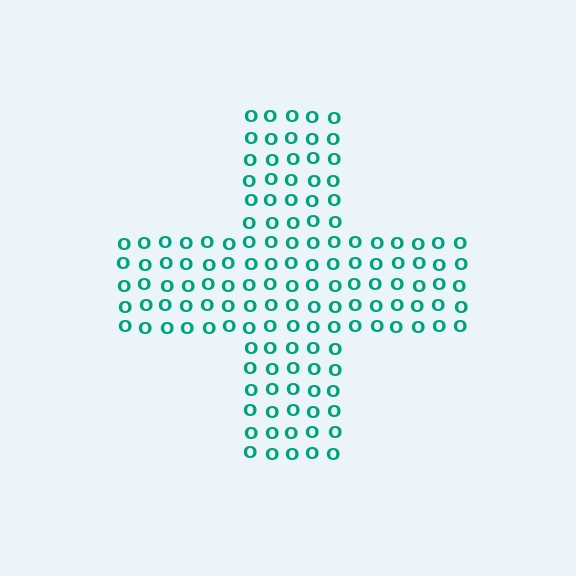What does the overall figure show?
The overall figure shows a cross.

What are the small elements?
The small elements are letter O's.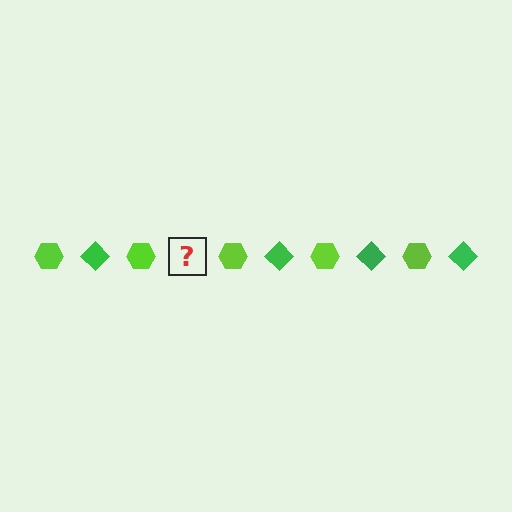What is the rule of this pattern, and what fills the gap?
The rule is that the pattern alternates between lime hexagon and green diamond. The gap should be filled with a green diamond.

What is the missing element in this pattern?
The missing element is a green diamond.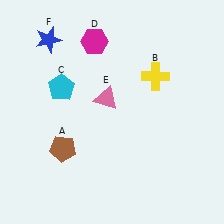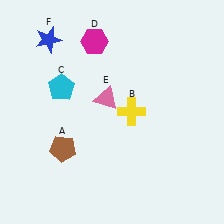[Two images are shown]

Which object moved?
The yellow cross (B) moved down.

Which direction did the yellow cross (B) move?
The yellow cross (B) moved down.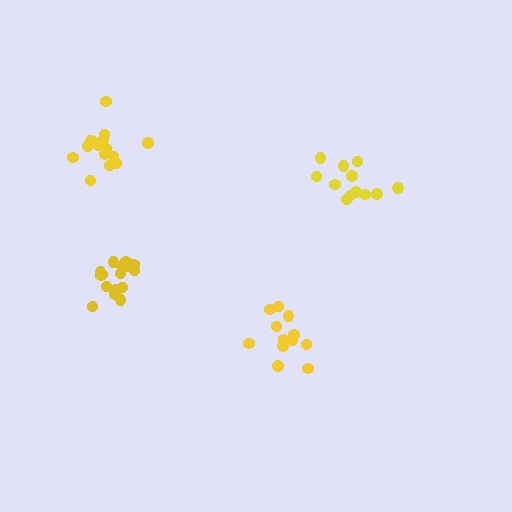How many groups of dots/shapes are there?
There are 4 groups.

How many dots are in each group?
Group 1: 12 dots, Group 2: 16 dots, Group 3: 12 dots, Group 4: 16 dots (56 total).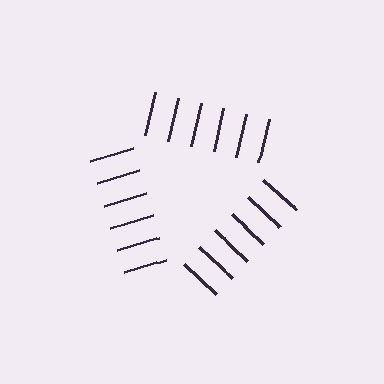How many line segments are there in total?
18 — 6 along each of the 3 edges.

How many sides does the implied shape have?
3 sides — the line-ends trace a triangle.